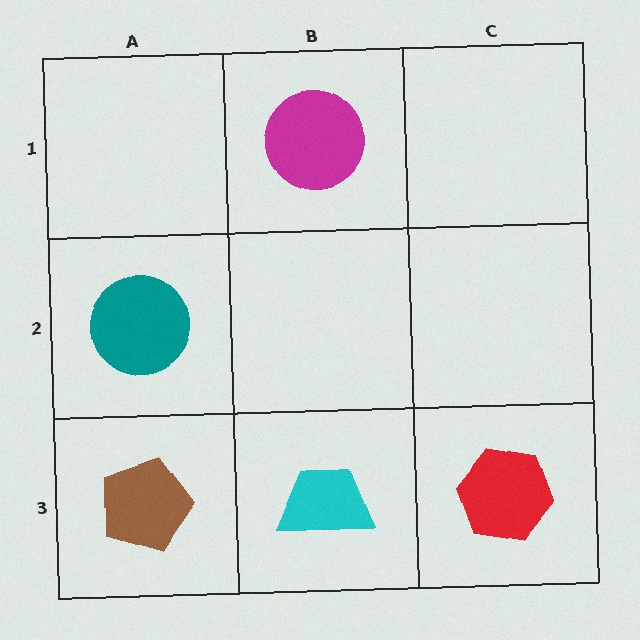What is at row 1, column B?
A magenta circle.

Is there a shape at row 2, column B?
No, that cell is empty.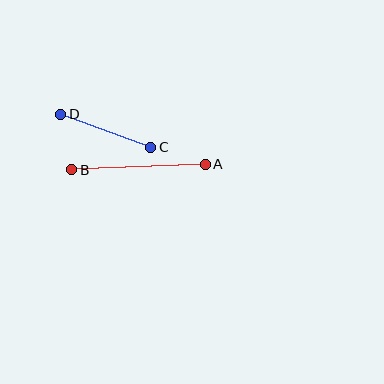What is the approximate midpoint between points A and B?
The midpoint is at approximately (138, 167) pixels.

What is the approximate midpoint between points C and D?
The midpoint is at approximately (106, 131) pixels.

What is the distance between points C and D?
The distance is approximately 96 pixels.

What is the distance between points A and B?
The distance is approximately 134 pixels.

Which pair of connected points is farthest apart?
Points A and B are farthest apart.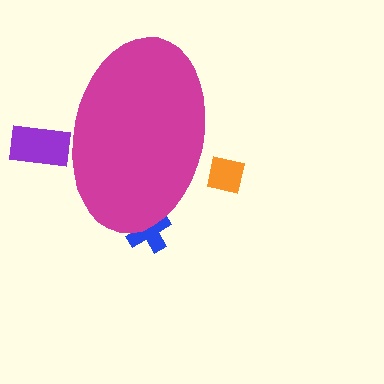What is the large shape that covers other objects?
A magenta ellipse.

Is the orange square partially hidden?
Yes, the orange square is partially hidden behind the magenta ellipse.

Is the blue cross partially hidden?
Yes, the blue cross is partially hidden behind the magenta ellipse.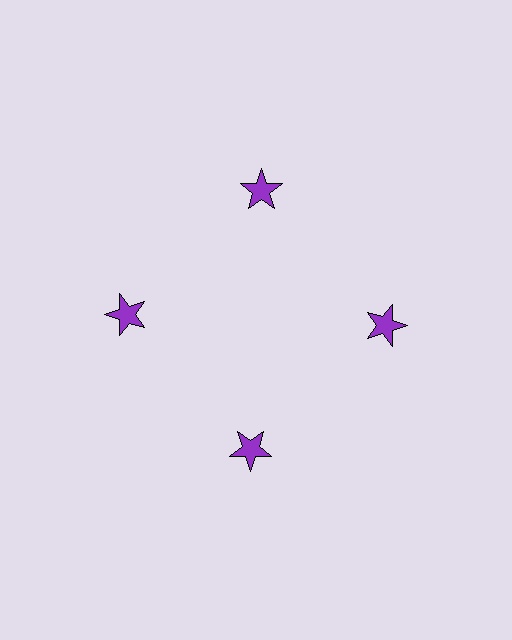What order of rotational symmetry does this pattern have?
This pattern has 4-fold rotational symmetry.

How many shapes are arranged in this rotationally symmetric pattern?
There are 4 shapes, arranged in 4 groups of 1.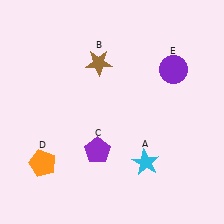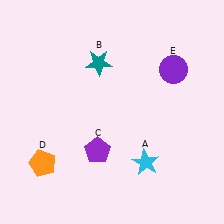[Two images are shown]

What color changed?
The star (B) changed from brown in Image 1 to teal in Image 2.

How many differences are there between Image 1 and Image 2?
There is 1 difference between the two images.